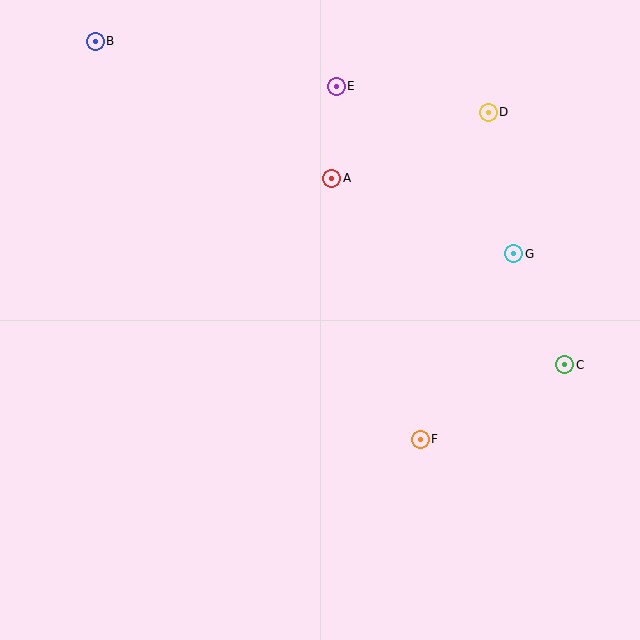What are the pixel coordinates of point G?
Point G is at (514, 254).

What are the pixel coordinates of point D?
Point D is at (488, 112).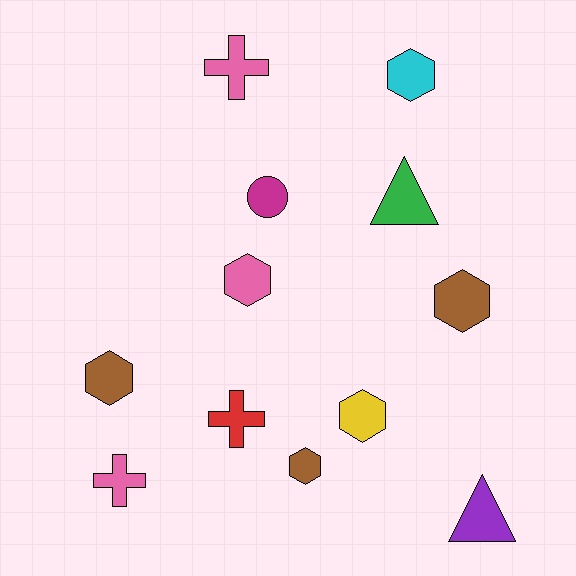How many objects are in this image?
There are 12 objects.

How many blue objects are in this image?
There are no blue objects.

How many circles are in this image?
There is 1 circle.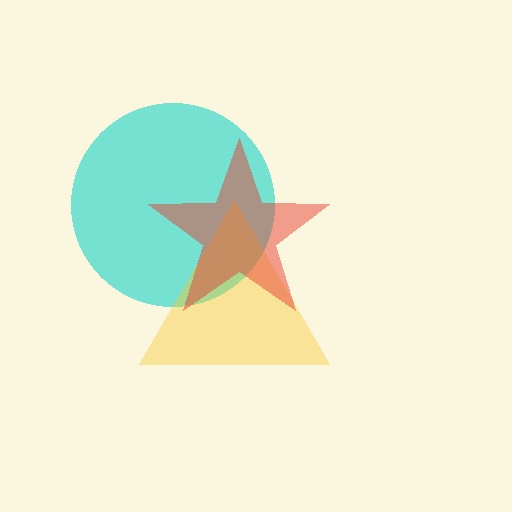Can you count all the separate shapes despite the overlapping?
Yes, there are 3 separate shapes.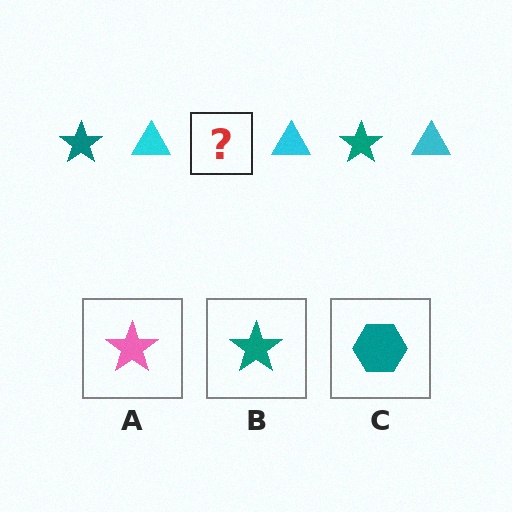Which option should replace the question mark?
Option B.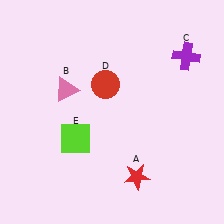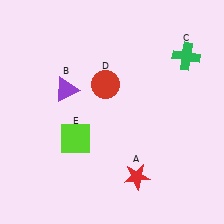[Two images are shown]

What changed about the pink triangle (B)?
In Image 1, B is pink. In Image 2, it changed to purple.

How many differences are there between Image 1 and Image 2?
There are 2 differences between the two images.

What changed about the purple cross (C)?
In Image 1, C is purple. In Image 2, it changed to green.